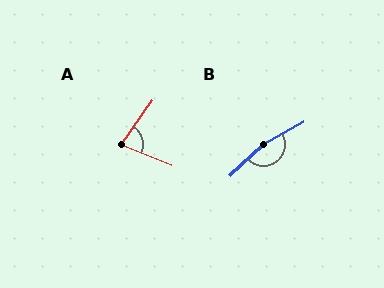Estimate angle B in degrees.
Approximately 165 degrees.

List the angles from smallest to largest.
A (77°), B (165°).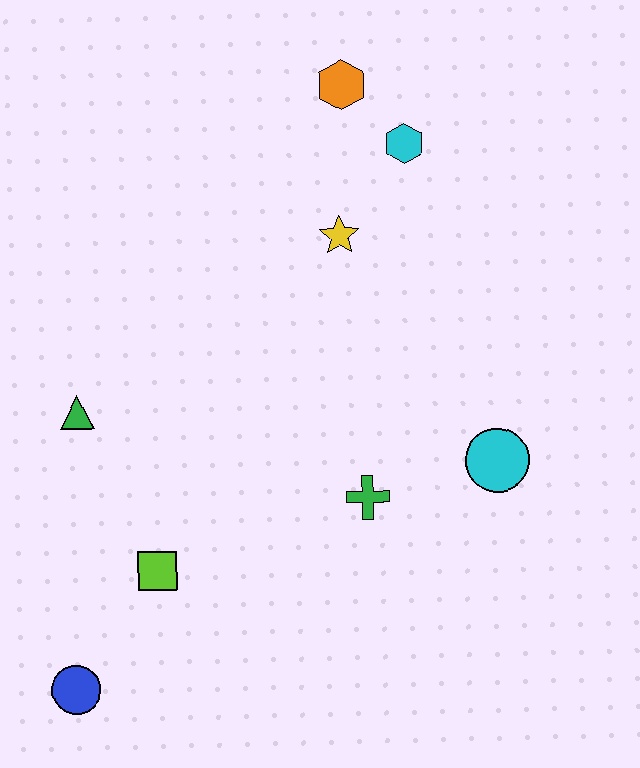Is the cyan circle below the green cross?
No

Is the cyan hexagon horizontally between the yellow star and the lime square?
No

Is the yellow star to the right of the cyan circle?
No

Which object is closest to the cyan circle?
The green cross is closest to the cyan circle.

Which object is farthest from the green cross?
The orange hexagon is farthest from the green cross.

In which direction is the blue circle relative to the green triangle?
The blue circle is below the green triangle.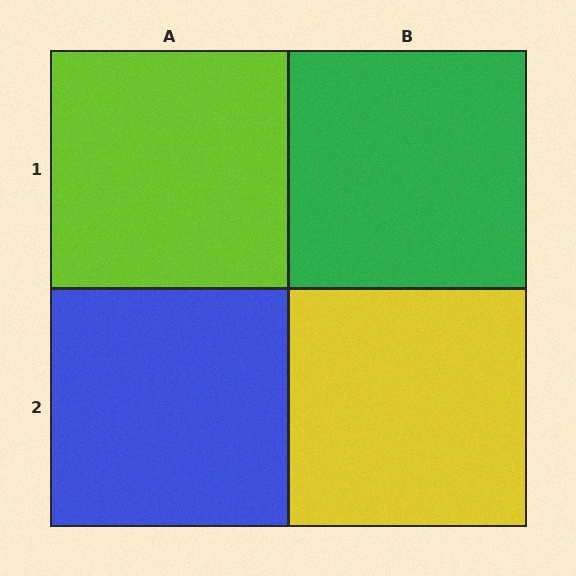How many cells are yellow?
1 cell is yellow.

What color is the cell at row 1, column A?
Lime.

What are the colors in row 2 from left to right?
Blue, yellow.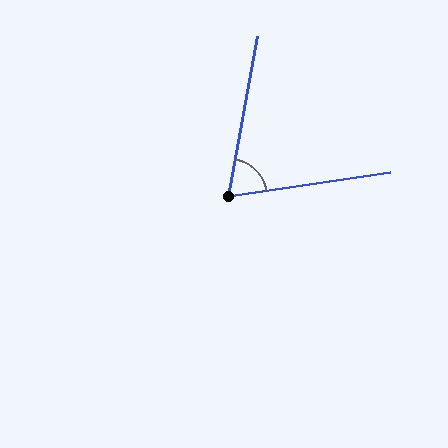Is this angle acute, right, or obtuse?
It is acute.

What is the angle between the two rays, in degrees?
Approximately 71 degrees.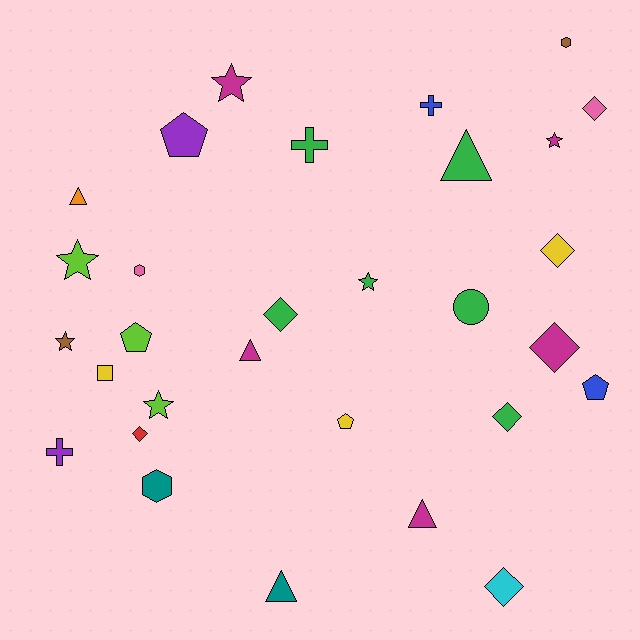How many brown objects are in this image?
There are 2 brown objects.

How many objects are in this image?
There are 30 objects.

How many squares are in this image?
There is 1 square.